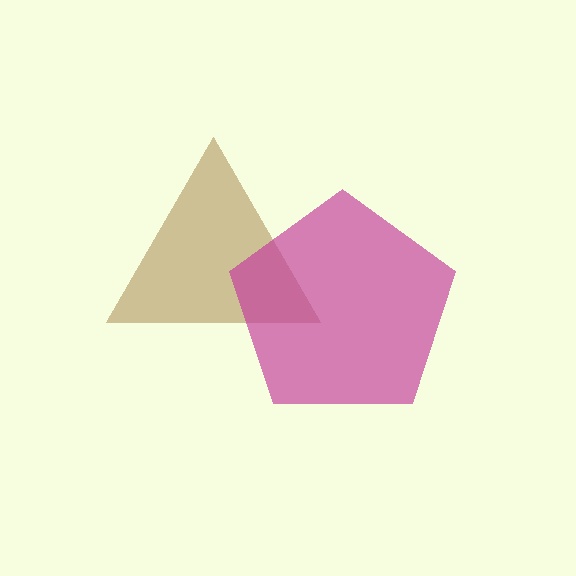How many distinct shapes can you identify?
There are 2 distinct shapes: a brown triangle, a magenta pentagon.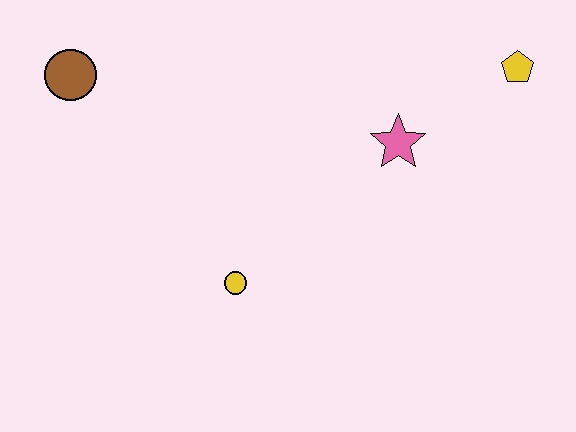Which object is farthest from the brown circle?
The yellow pentagon is farthest from the brown circle.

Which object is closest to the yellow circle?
The pink star is closest to the yellow circle.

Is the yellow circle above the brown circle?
No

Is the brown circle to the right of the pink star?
No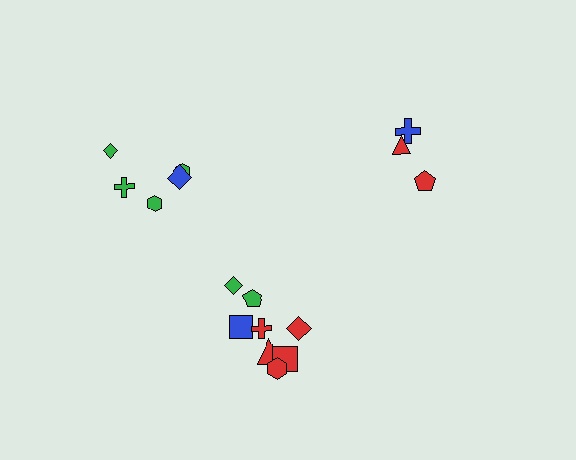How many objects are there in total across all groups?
There are 16 objects.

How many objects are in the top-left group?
There are 5 objects.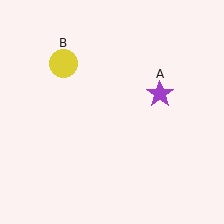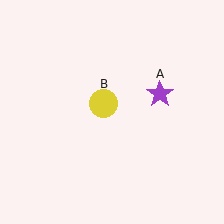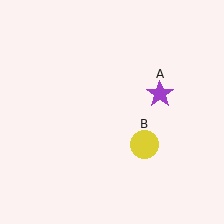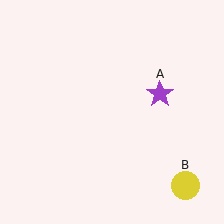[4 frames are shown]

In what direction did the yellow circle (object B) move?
The yellow circle (object B) moved down and to the right.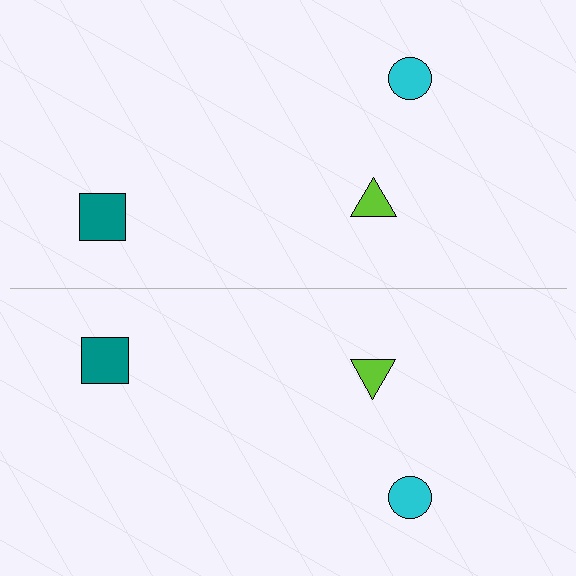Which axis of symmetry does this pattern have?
The pattern has a horizontal axis of symmetry running through the center of the image.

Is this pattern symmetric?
Yes, this pattern has bilateral (reflection) symmetry.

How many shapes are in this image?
There are 6 shapes in this image.